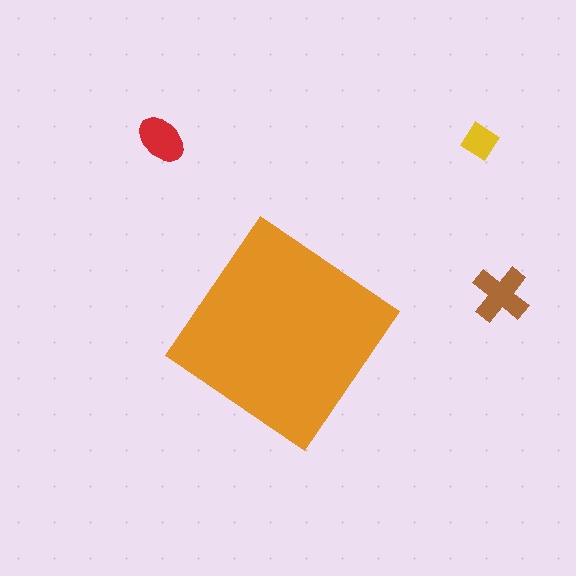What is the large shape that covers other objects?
An orange diamond.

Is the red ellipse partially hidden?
No, the red ellipse is fully visible.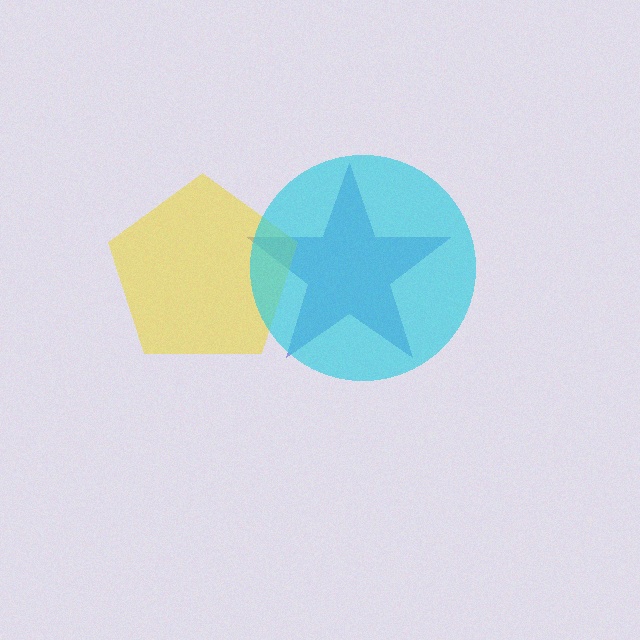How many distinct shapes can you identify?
There are 3 distinct shapes: a blue star, a yellow pentagon, a cyan circle.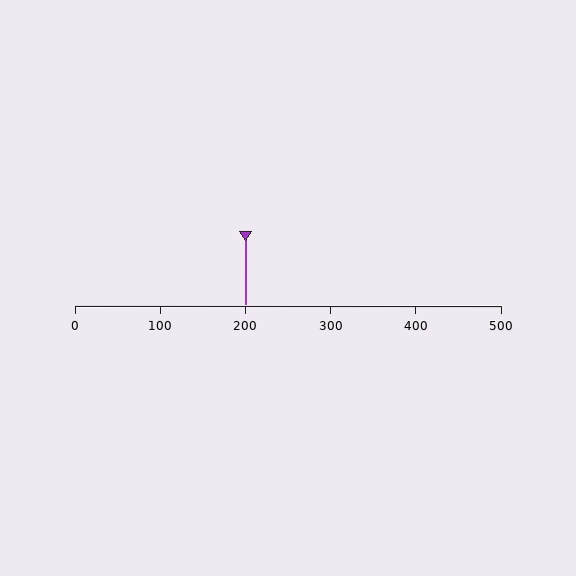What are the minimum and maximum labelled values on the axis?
The axis runs from 0 to 500.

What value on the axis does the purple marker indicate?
The marker indicates approximately 200.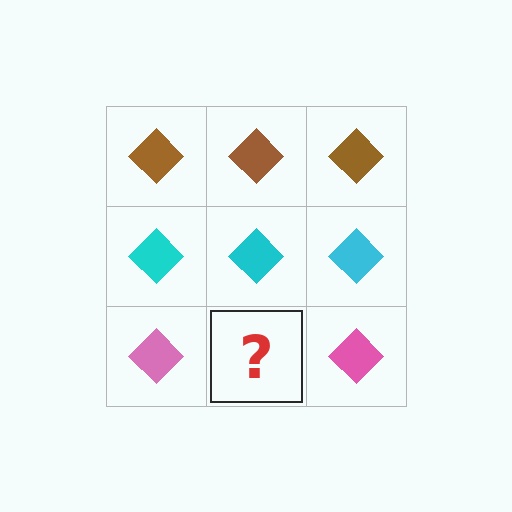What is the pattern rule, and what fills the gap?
The rule is that each row has a consistent color. The gap should be filled with a pink diamond.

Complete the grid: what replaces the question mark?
The question mark should be replaced with a pink diamond.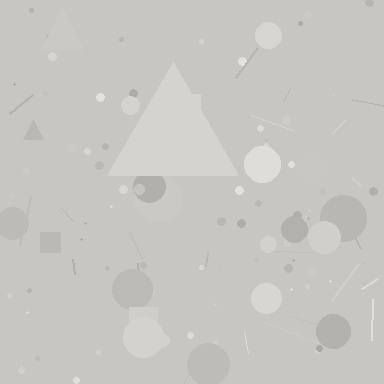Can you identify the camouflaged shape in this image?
The camouflaged shape is a triangle.